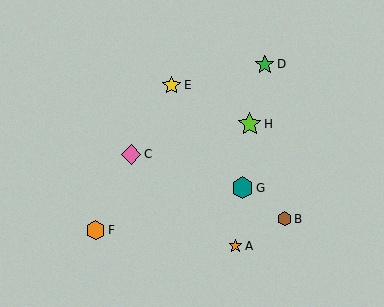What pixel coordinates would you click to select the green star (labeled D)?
Click at (265, 65) to select the green star D.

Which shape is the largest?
The lime star (labeled H) is the largest.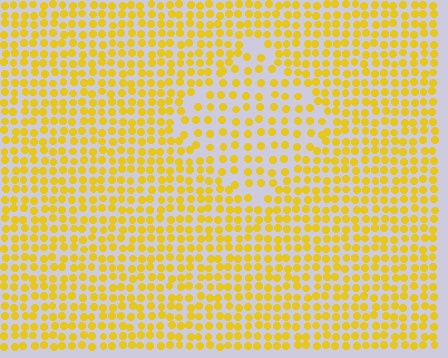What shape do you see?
I see a diamond.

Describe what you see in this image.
The image contains small yellow elements arranged at two different densities. A diamond-shaped region is visible where the elements are less densely packed than the surrounding area.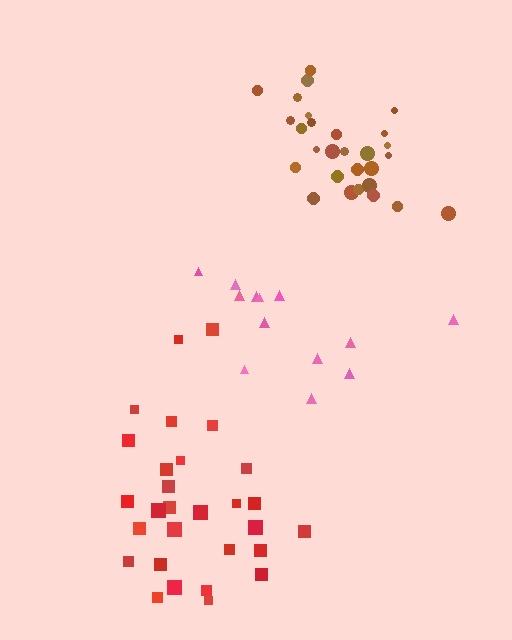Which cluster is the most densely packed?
Brown.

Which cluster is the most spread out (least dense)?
Pink.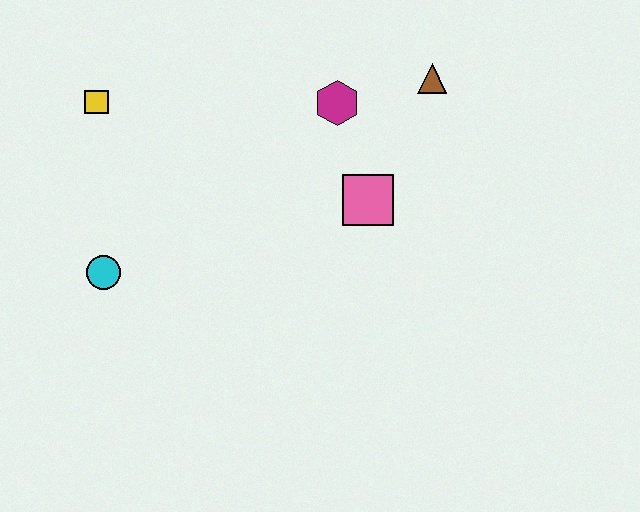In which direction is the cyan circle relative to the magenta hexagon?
The cyan circle is to the left of the magenta hexagon.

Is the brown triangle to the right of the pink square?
Yes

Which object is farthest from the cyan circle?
The brown triangle is farthest from the cyan circle.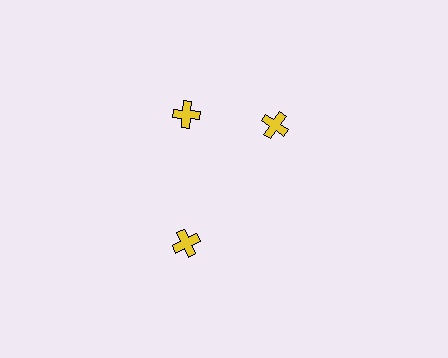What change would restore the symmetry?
The symmetry would be restored by rotating it back into even spacing with its neighbors so that all 3 crosses sit at equal angles and equal distance from the center.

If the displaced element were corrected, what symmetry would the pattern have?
It would have 3-fold rotational symmetry — the pattern would map onto itself every 120 degrees.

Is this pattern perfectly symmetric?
No. The 3 yellow crosses are arranged in a ring, but one element near the 3 o'clock position is rotated out of alignment along the ring, breaking the 3-fold rotational symmetry.